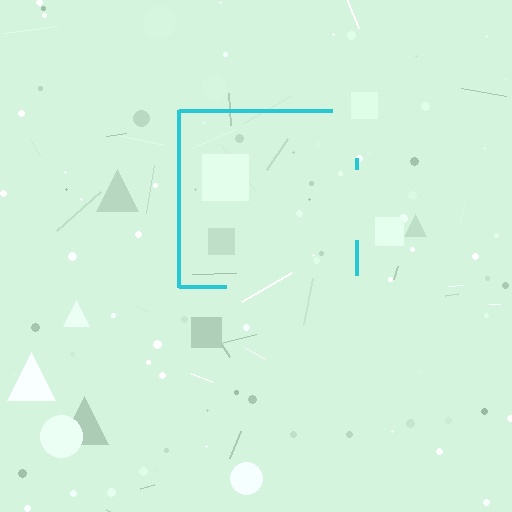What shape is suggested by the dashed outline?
The dashed outline suggests a square.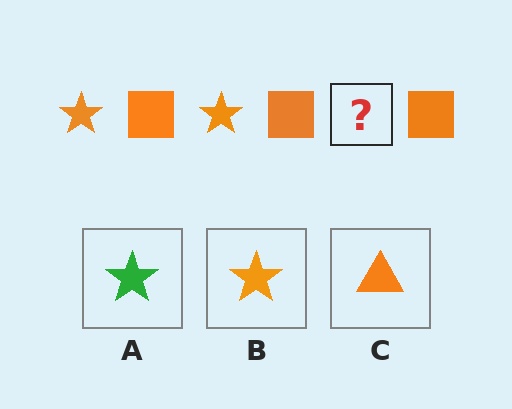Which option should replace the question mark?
Option B.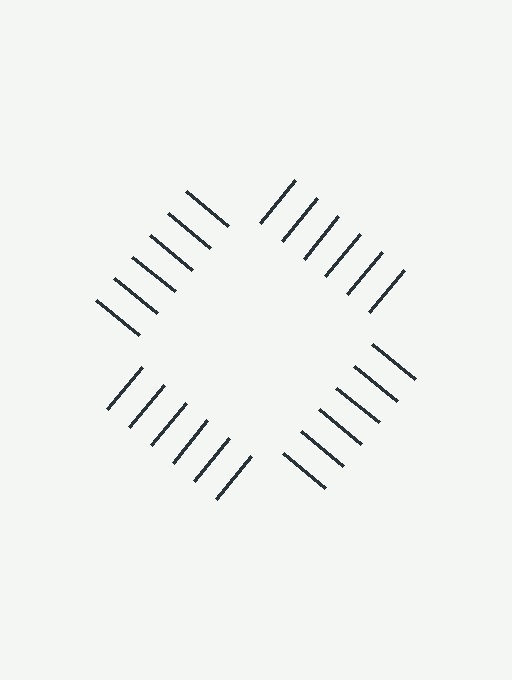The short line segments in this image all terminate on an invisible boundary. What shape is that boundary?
An illusory square — the line segments terminate on its edges but no continuous stroke is drawn.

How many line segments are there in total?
24 — 6 along each of the 4 edges.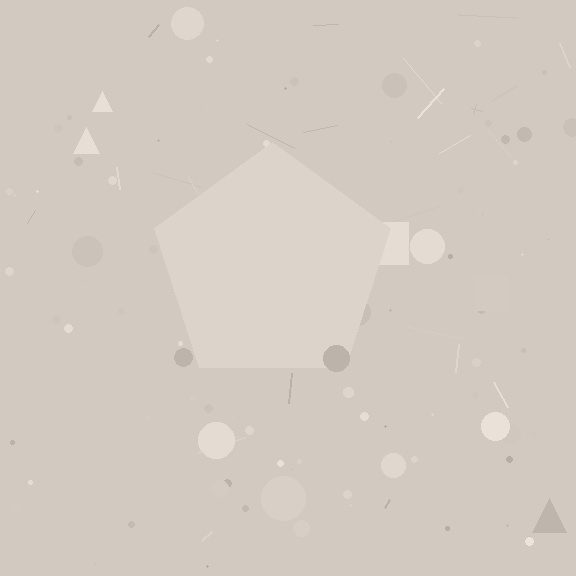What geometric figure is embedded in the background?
A pentagon is embedded in the background.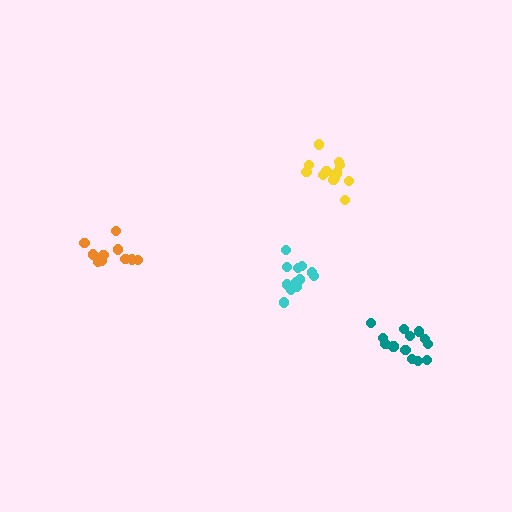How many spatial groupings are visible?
There are 4 spatial groupings.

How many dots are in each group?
Group 1: 14 dots, Group 2: 10 dots, Group 3: 14 dots, Group 4: 12 dots (50 total).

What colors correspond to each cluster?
The clusters are colored: yellow, orange, teal, cyan.